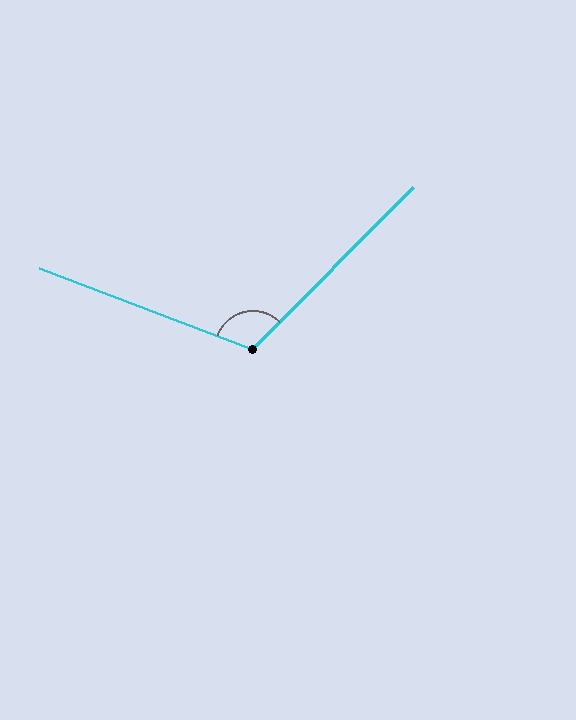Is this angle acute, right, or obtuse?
It is obtuse.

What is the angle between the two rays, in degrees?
Approximately 114 degrees.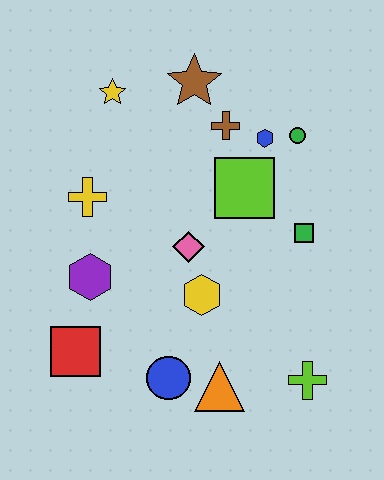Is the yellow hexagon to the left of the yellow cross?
No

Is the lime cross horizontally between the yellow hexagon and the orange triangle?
No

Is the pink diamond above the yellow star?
No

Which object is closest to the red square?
The purple hexagon is closest to the red square.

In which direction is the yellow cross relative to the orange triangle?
The yellow cross is above the orange triangle.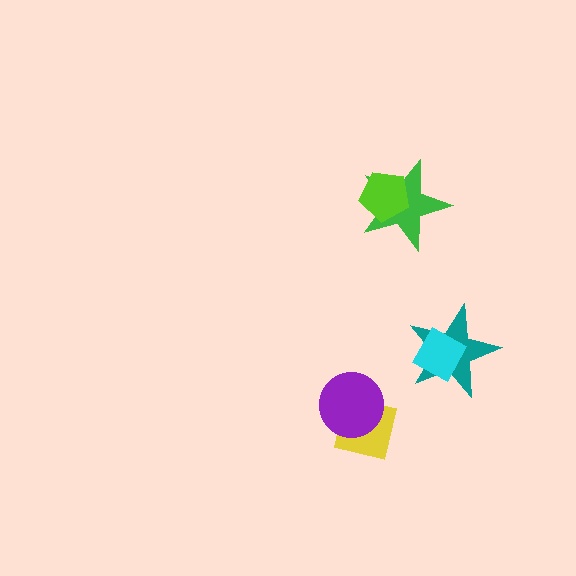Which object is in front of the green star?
The lime pentagon is in front of the green star.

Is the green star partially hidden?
Yes, it is partially covered by another shape.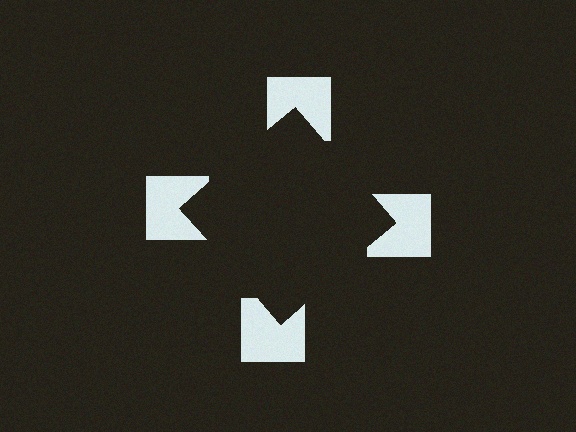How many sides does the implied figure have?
4 sides.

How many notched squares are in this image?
There are 4 — one at each vertex of the illusory square.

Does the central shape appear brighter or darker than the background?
It typically appears slightly darker than the background, even though no actual brightness change is drawn.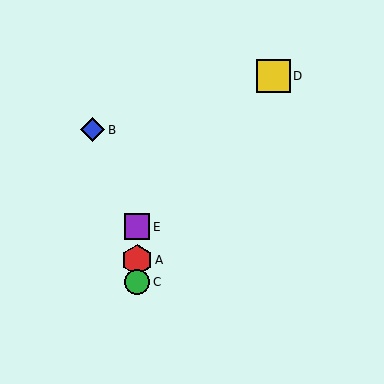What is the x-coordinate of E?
Object E is at x≈137.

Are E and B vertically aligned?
No, E is at x≈137 and B is at x≈93.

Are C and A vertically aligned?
Yes, both are at x≈137.